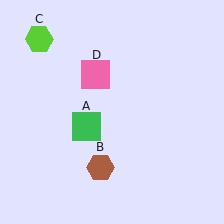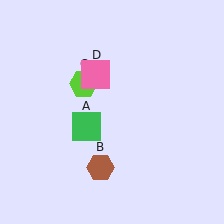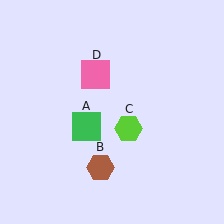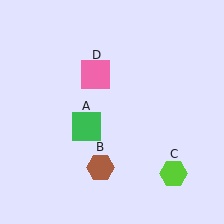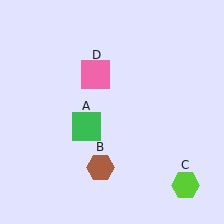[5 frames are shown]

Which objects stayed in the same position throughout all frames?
Green square (object A) and brown hexagon (object B) and pink square (object D) remained stationary.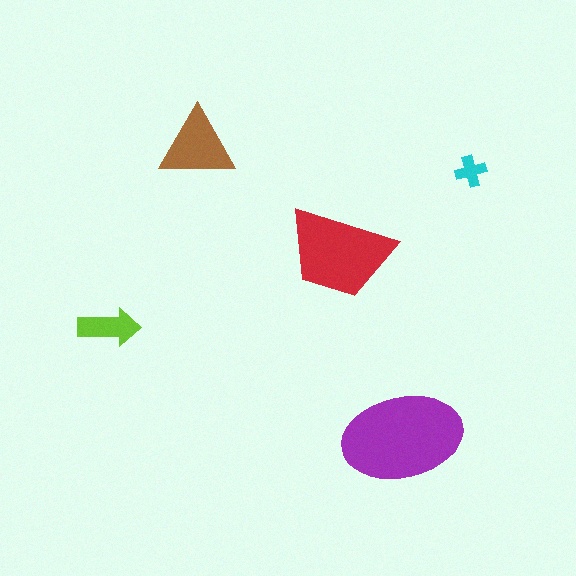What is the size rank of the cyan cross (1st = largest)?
5th.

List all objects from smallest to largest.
The cyan cross, the lime arrow, the brown triangle, the red trapezoid, the purple ellipse.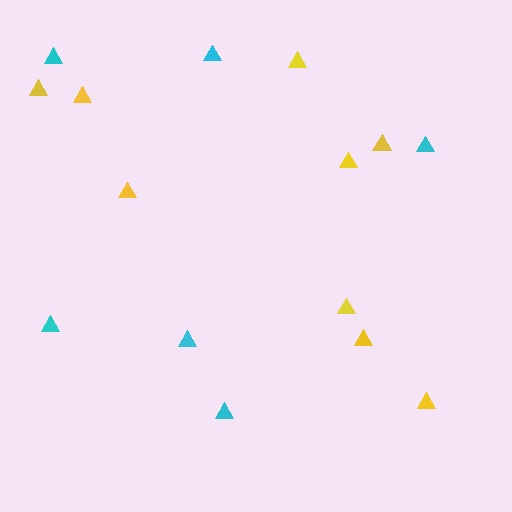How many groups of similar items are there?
There are 2 groups: one group of cyan triangles (6) and one group of yellow triangles (9).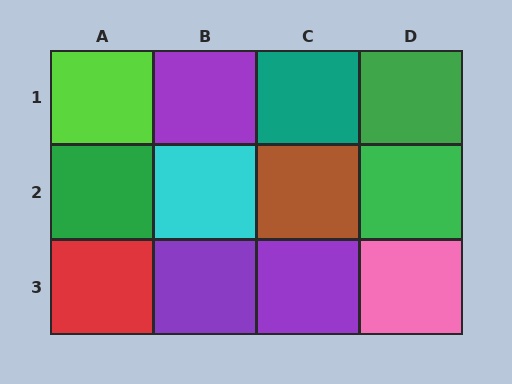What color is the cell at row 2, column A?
Green.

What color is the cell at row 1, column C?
Teal.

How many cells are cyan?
1 cell is cyan.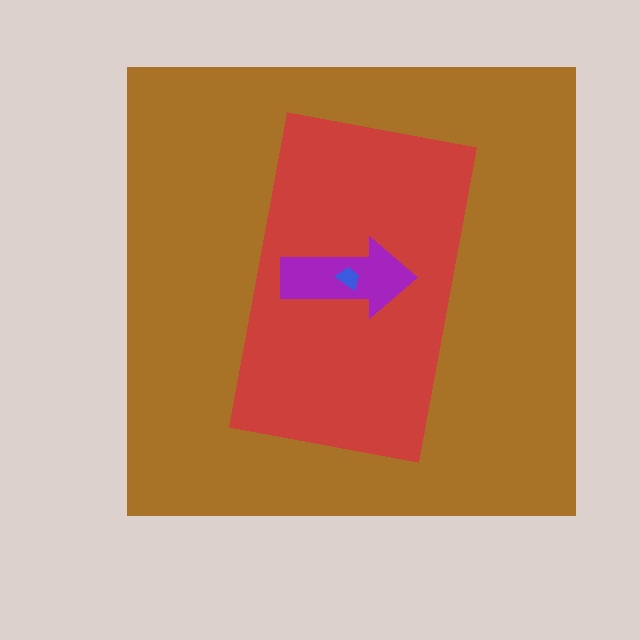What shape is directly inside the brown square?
The red rectangle.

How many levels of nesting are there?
4.